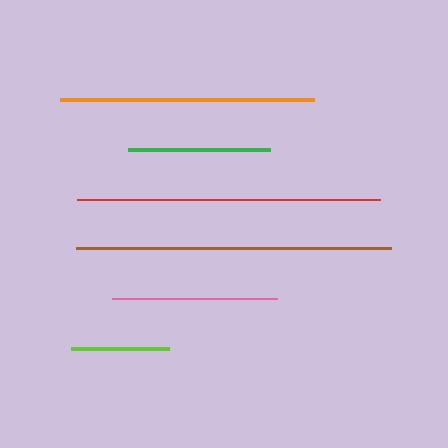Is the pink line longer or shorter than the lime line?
The pink line is longer than the lime line.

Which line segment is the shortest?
The lime line is the shortest at approximately 98 pixels.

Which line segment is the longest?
The brown line is the longest at approximately 315 pixels.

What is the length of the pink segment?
The pink segment is approximately 164 pixels long.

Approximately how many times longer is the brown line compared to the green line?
The brown line is approximately 2.2 times the length of the green line.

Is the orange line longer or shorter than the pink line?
The orange line is longer than the pink line.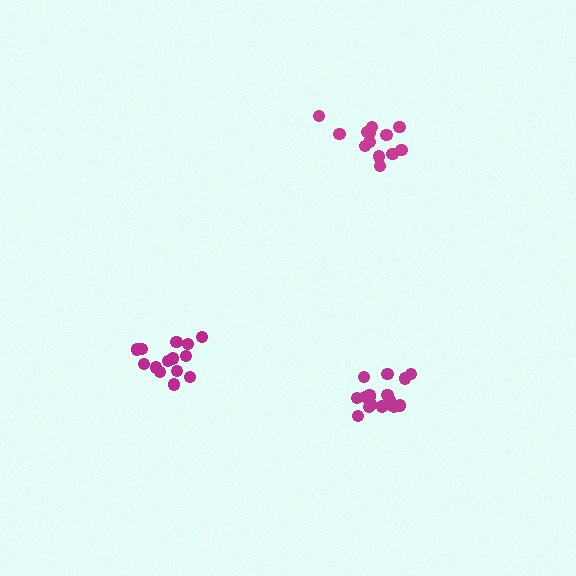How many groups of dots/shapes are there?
There are 3 groups.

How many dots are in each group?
Group 1: 17 dots, Group 2: 14 dots, Group 3: 13 dots (44 total).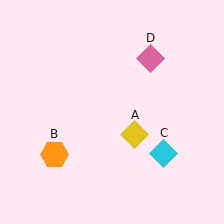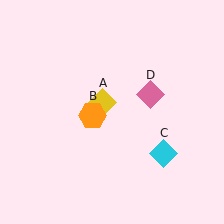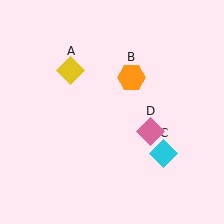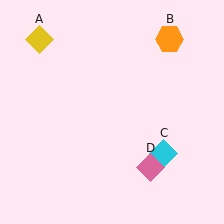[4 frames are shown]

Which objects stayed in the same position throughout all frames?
Cyan diamond (object C) remained stationary.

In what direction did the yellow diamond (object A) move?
The yellow diamond (object A) moved up and to the left.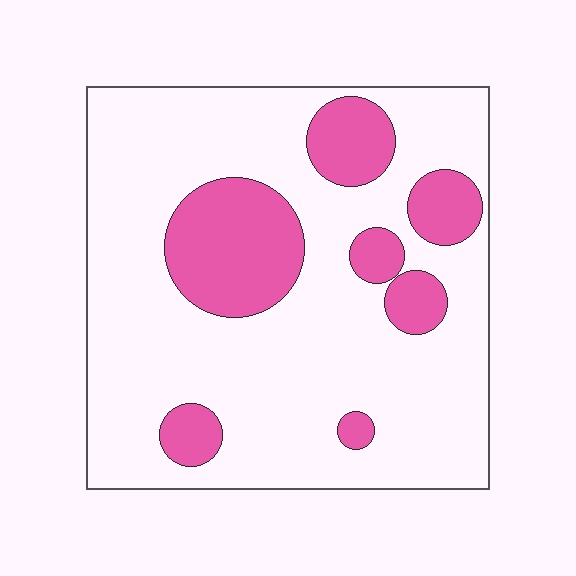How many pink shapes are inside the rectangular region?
7.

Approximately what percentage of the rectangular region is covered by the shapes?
Approximately 25%.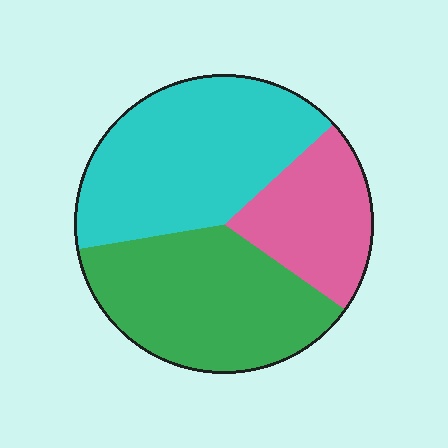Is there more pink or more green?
Green.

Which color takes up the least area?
Pink, at roughly 20%.